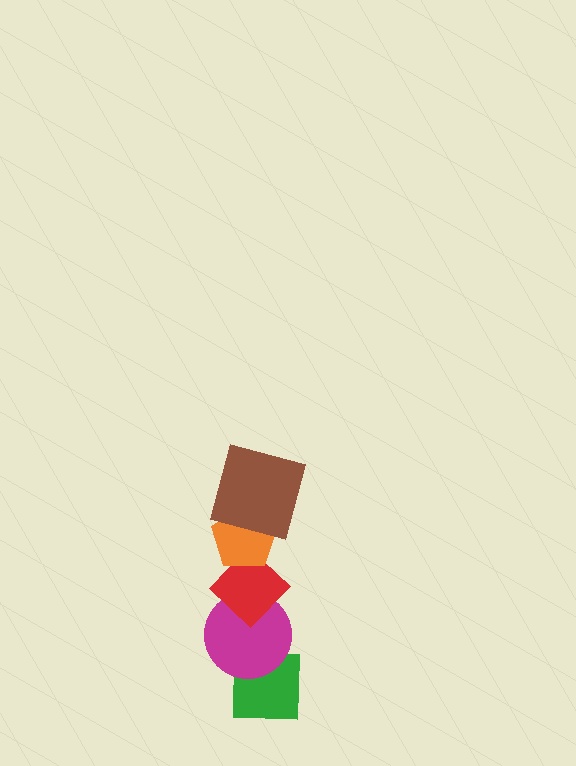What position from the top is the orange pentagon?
The orange pentagon is 2nd from the top.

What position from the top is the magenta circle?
The magenta circle is 4th from the top.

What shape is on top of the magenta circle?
The red diamond is on top of the magenta circle.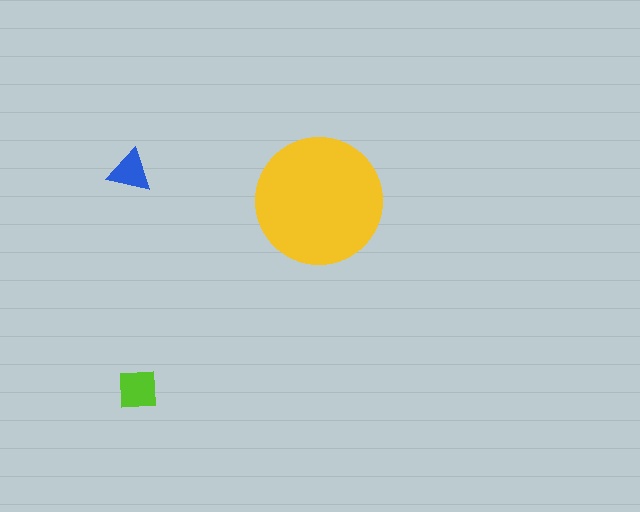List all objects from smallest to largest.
The blue triangle, the lime square, the yellow circle.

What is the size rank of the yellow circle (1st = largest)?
1st.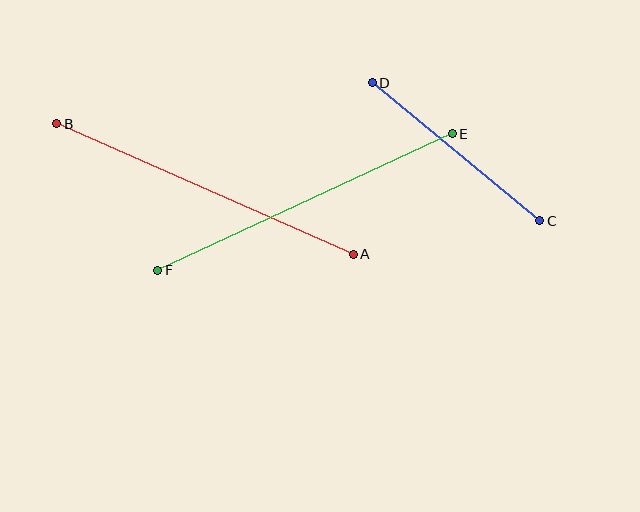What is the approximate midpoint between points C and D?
The midpoint is at approximately (456, 152) pixels.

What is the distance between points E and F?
The distance is approximately 324 pixels.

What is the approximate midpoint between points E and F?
The midpoint is at approximately (305, 202) pixels.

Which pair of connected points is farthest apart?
Points E and F are farthest apart.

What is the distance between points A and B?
The distance is approximately 324 pixels.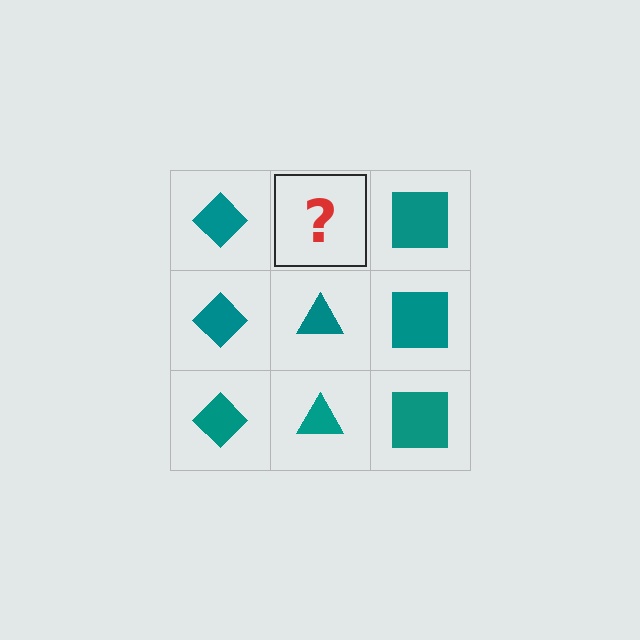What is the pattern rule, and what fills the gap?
The rule is that each column has a consistent shape. The gap should be filled with a teal triangle.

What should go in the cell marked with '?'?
The missing cell should contain a teal triangle.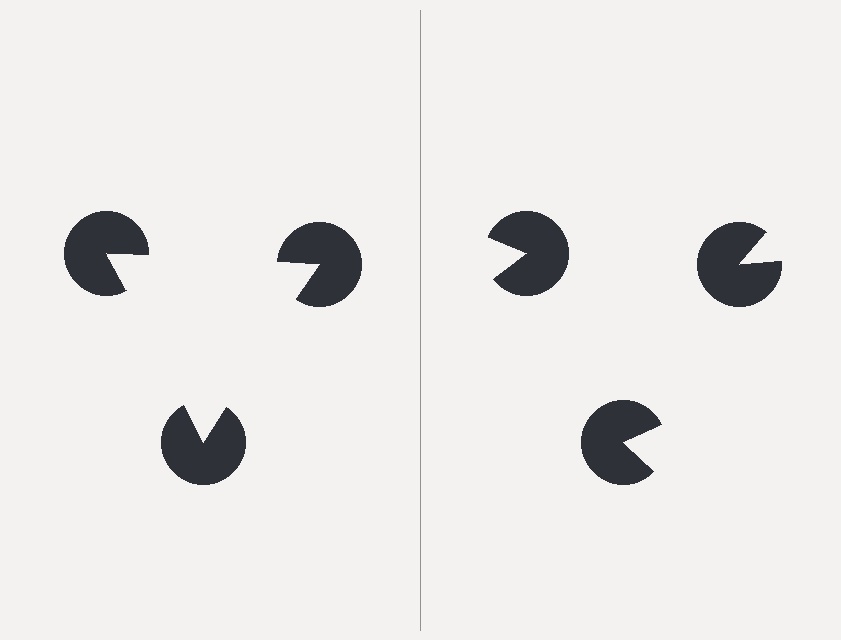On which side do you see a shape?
An illusory triangle appears on the left side. On the right side the wedge cuts are rotated, so no coherent shape forms.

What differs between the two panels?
The pac-man discs are positioned identically on both sides; only the wedge orientations differ. On the left they align to a triangle; on the right they are misaligned.